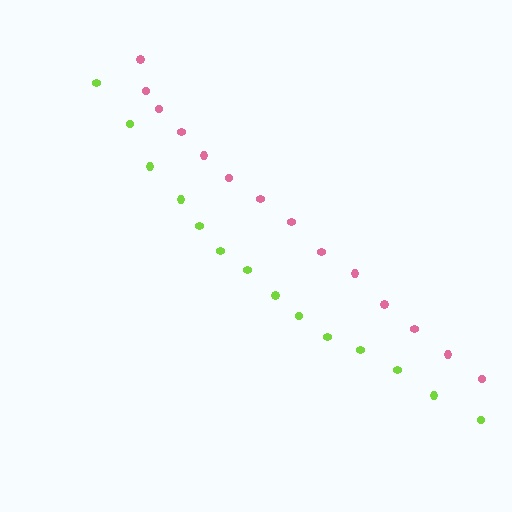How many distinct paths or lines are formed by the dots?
There are 2 distinct paths.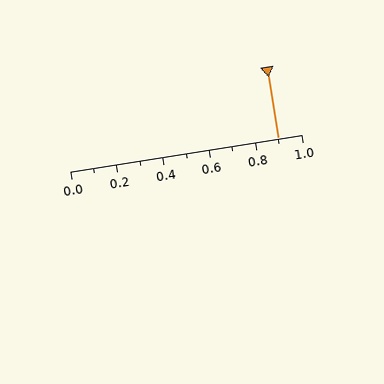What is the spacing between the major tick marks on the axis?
The major ticks are spaced 0.2 apart.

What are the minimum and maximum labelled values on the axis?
The axis runs from 0.0 to 1.0.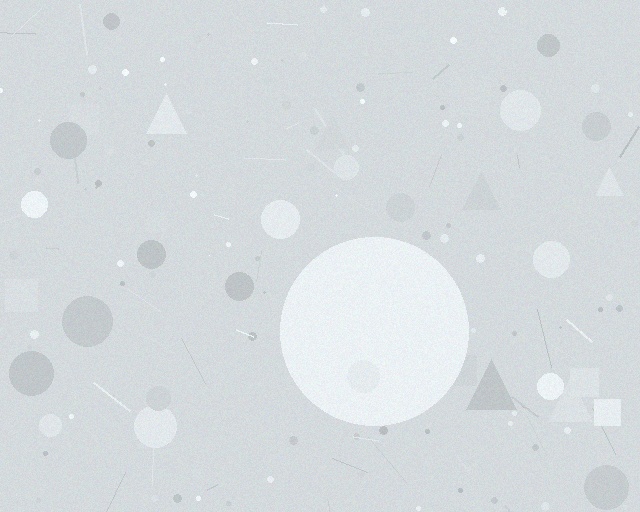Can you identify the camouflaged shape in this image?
The camouflaged shape is a circle.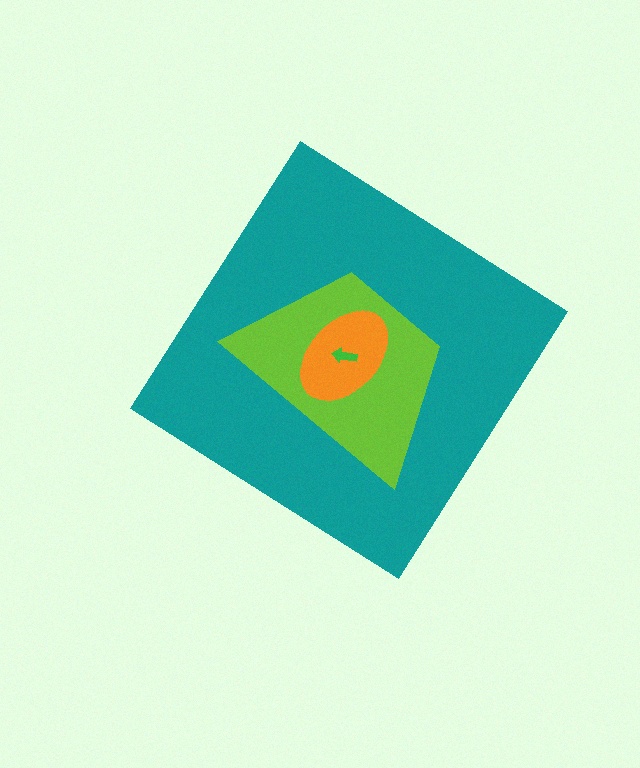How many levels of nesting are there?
4.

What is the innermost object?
The green arrow.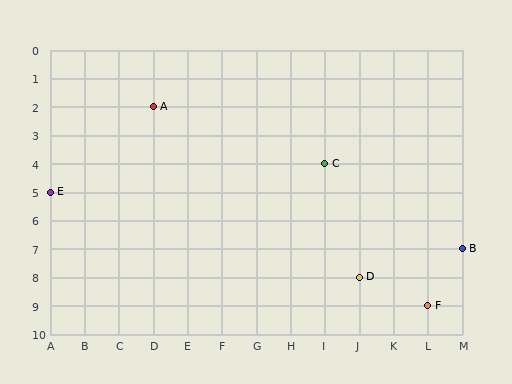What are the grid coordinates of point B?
Point B is at grid coordinates (M, 7).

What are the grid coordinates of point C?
Point C is at grid coordinates (I, 4).